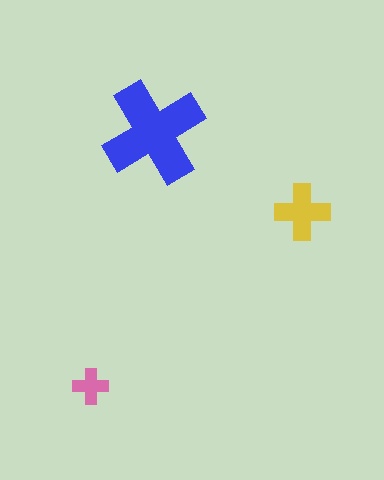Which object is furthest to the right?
The yellow cross is rightmost.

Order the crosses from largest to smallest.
the blue one, the yellow one, the pink one.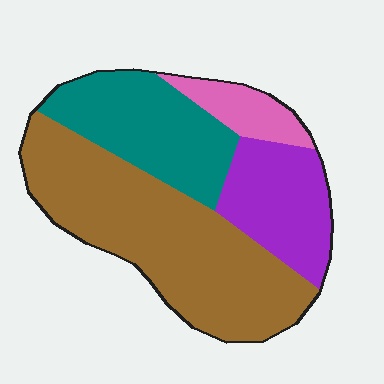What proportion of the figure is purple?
Purple covers roughly 20% of the figure.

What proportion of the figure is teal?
Teal covers roughly 25% of the figure.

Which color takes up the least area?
Pink, at roughly 10%.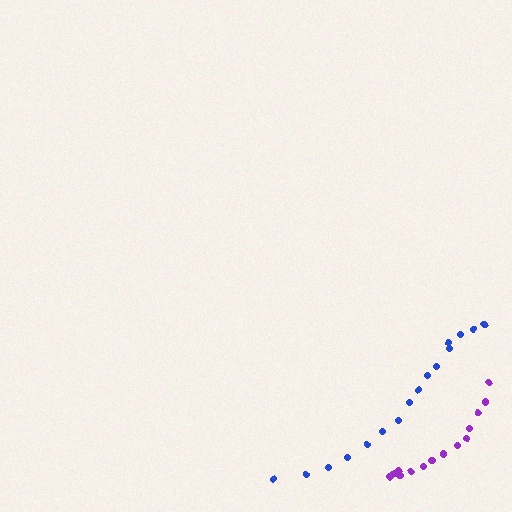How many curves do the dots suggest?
There are 2 distinct paths.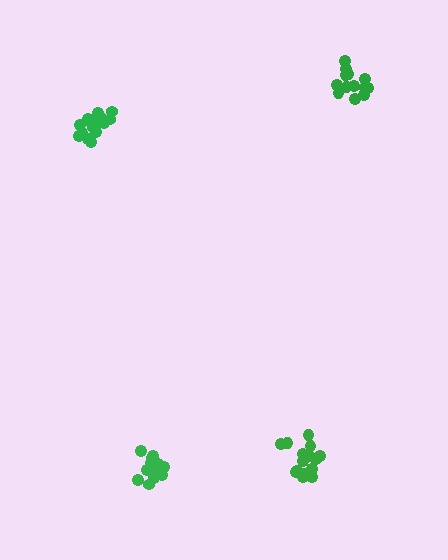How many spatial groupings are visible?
There are 4 spatial groupings.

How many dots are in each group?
Group 1: 19 dots, Group 2: 16 dots, Group 3: 15 dots, Group 4: 13 dots (63 total).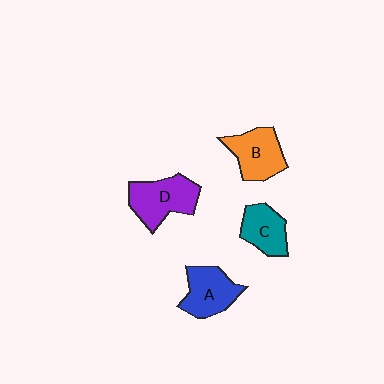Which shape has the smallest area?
Shape C (teal).